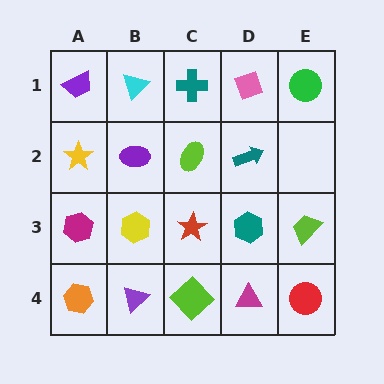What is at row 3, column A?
A magenta hexagon.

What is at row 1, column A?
A purple trapezoid.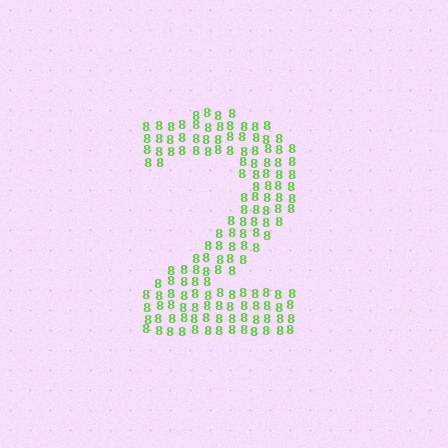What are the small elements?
The small elements are digit 8's.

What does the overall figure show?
The overall figure shows the digit 2.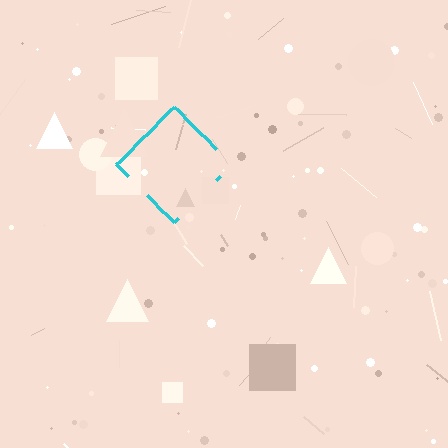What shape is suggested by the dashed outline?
The dashed outline suggests a diamond.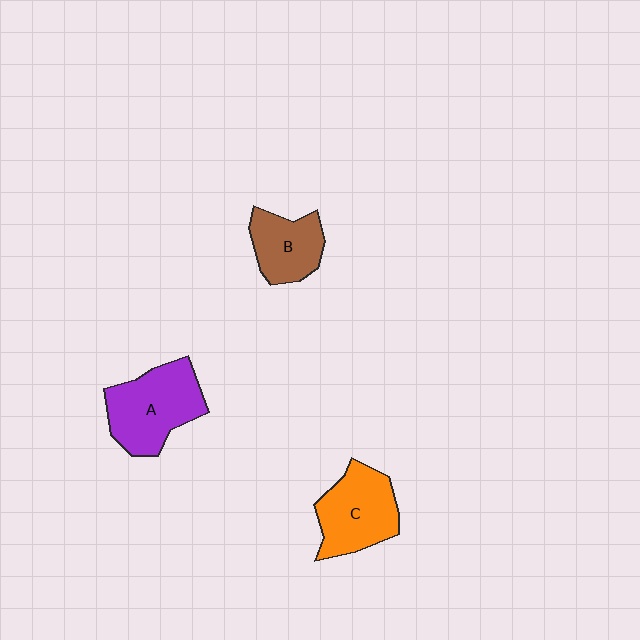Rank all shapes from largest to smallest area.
From largest to smallest: A (purple), C (orange), B (brown).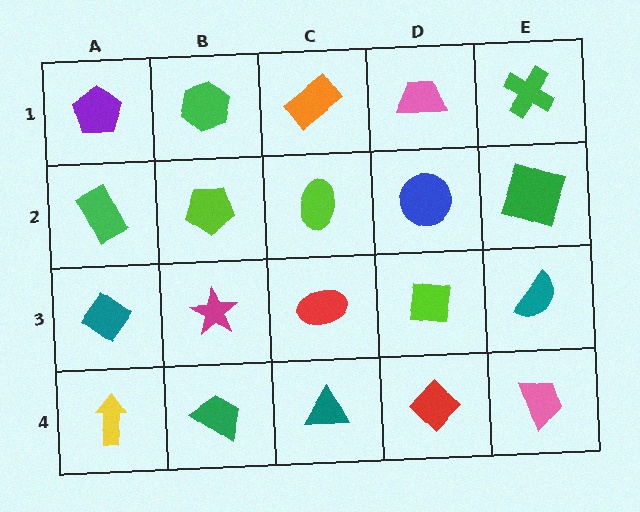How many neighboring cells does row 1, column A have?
2.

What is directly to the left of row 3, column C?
A magenta star.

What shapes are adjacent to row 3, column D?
A blue circle (row 2, column D), a red diamond (row 4, column D), a red ellipse (row 3, column C), a teal semicircle (row 3, column E).